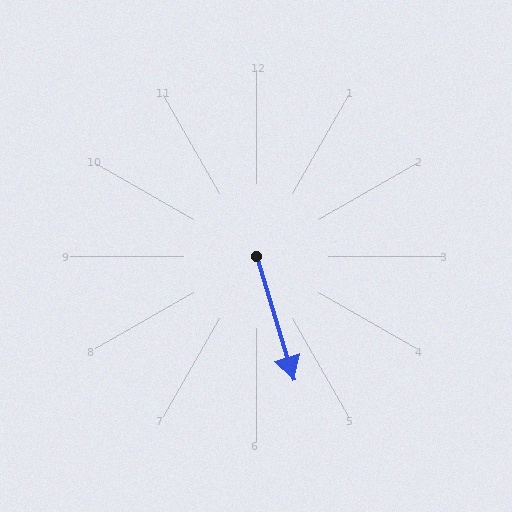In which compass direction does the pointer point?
South.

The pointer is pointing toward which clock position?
Roughly 5 o'clock.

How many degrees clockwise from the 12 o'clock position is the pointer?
Approximately 163 degrees.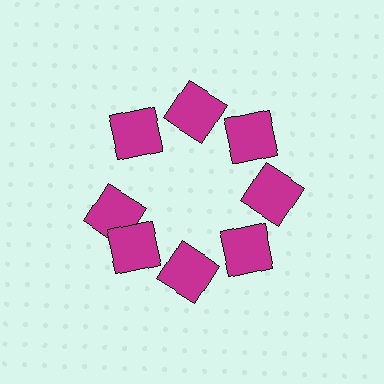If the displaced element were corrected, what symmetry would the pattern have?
It would have 8-fold rotational symmetry — the pattern would map onto itself every 45 degrees.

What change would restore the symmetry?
The symmetry would be restored by rotating it back into even spacing with its neighbors so that all 8 squares sit at equal angles and equal distance from the center.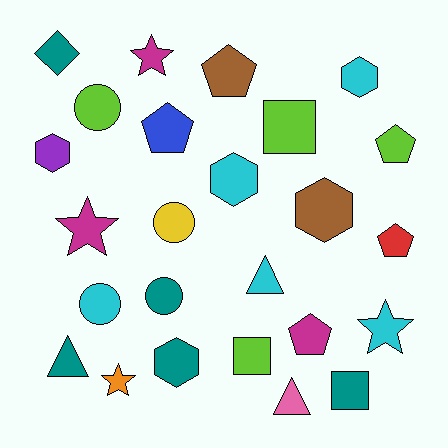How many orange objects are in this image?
There is 1 orange object.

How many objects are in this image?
There are 25 objects.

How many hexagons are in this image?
There are 5 hexagons.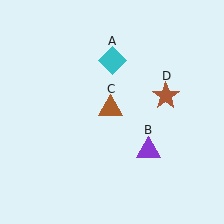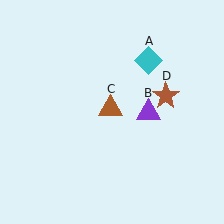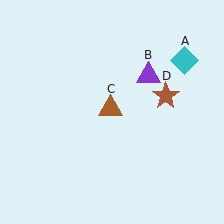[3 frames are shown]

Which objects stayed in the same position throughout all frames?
Brown triangle (object C) and brown star (object D) remained stationary.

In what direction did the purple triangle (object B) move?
The purple triangle (object B) moved up.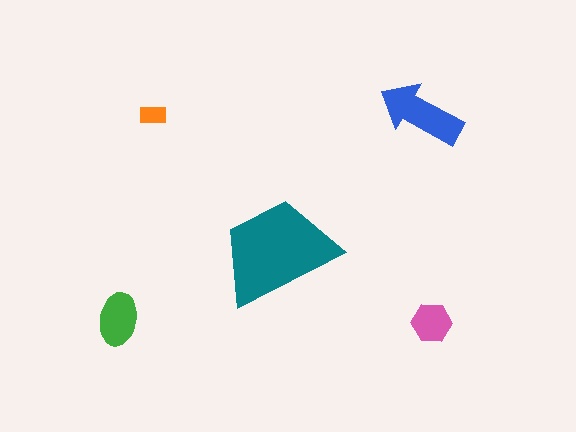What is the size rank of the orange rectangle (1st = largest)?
5th.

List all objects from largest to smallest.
The teal trapezoid, the blue arrow, the green ellipse, the pink hexagon, the orange rectangle.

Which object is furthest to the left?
The green ellipse is leftmost.